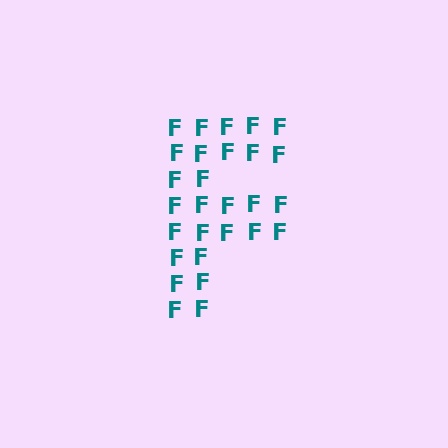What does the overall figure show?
The overall figure shows the letter F.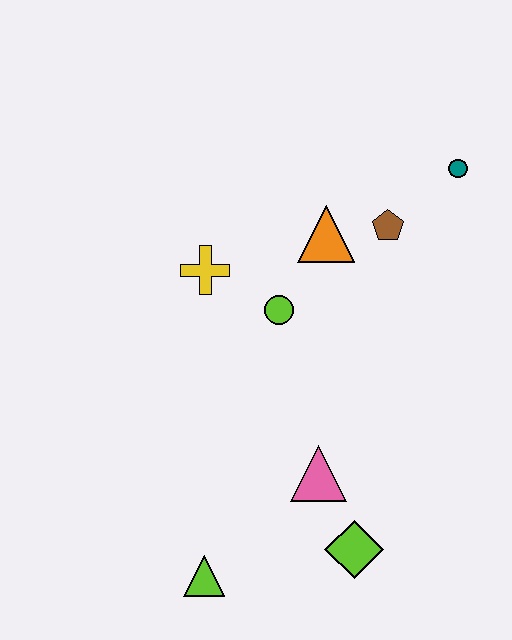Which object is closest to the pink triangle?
The lime diamond is closest to the pink triangle.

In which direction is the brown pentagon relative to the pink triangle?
The brown pentagon is above the pink triangle.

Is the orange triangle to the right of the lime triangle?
Yes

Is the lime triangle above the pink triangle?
No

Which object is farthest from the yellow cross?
The lime diamond is farthest from the yellow cross.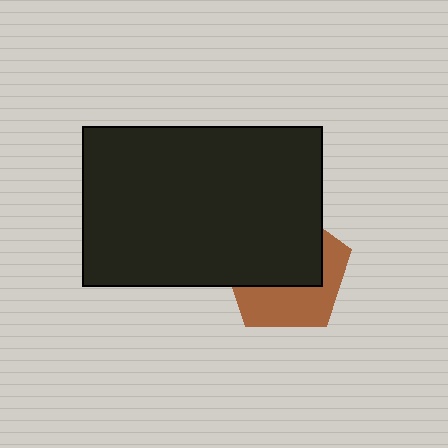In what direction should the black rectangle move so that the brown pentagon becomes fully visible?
The black rectangle should move up. That is the shortest direction to clear the overlap and leave the brown pentagon fully visible.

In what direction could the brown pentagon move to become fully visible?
The brown pentagon could move down. That would shift it out from behind the black rectangle entirely.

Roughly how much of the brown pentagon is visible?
A small part of it is visible (roughly 43%).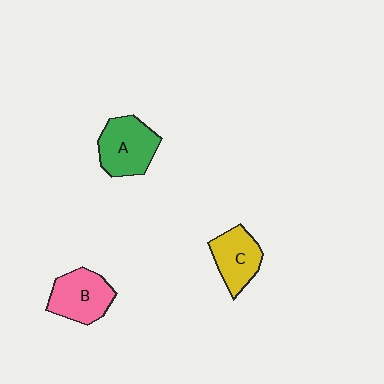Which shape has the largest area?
Shape A (green).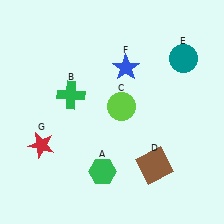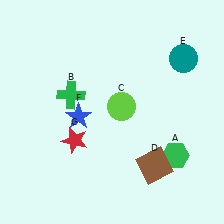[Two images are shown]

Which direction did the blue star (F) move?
The blue star (F) moved down.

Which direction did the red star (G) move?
The red star (G) moved right.